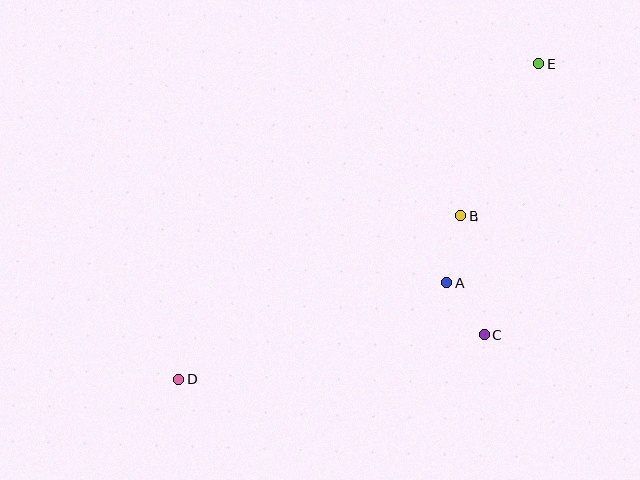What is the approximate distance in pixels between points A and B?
The distance between A and B is approximately 68 pixels.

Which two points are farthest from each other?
Points D and E are farthest from each other.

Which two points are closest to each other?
Points A and C are closest to each other.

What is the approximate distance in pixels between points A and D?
The distance between A and D is approximately 285 pixels.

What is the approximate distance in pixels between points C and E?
The distance between C and E is approximately 277 pixels.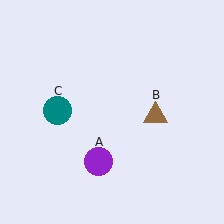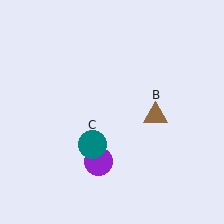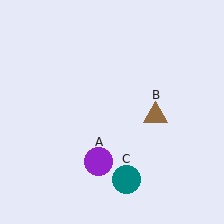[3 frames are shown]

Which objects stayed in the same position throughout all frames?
Purple circle (object A) and brown triangle (object B) remained stationary.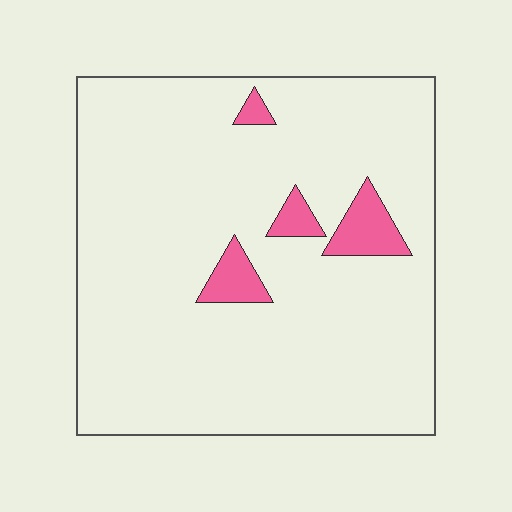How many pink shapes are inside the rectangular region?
4.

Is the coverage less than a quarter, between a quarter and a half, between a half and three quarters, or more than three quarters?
Less than a quarter.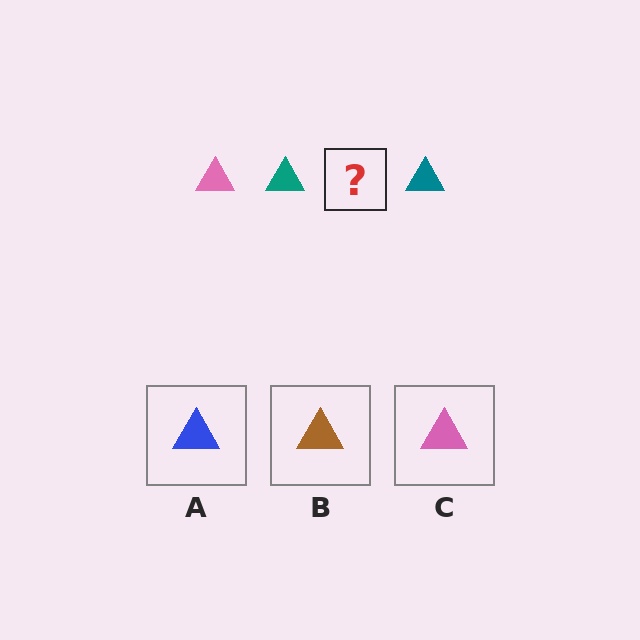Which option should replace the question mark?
Option C.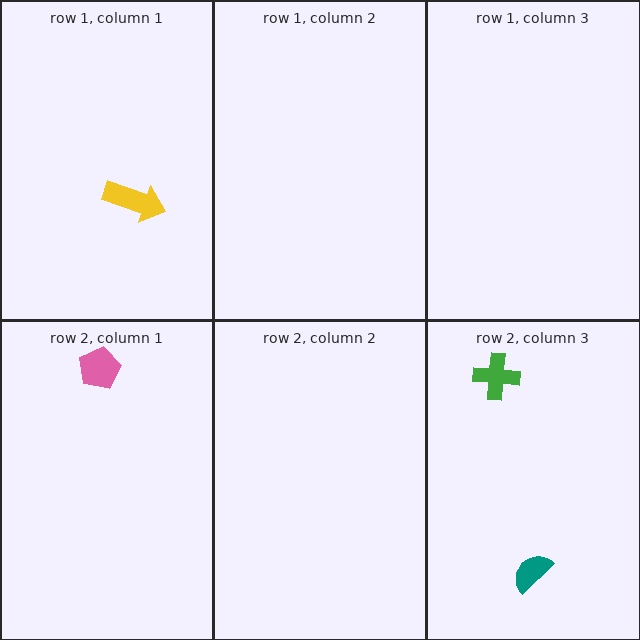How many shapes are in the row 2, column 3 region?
2.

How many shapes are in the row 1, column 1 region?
1.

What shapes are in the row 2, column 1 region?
The pink pentagon.